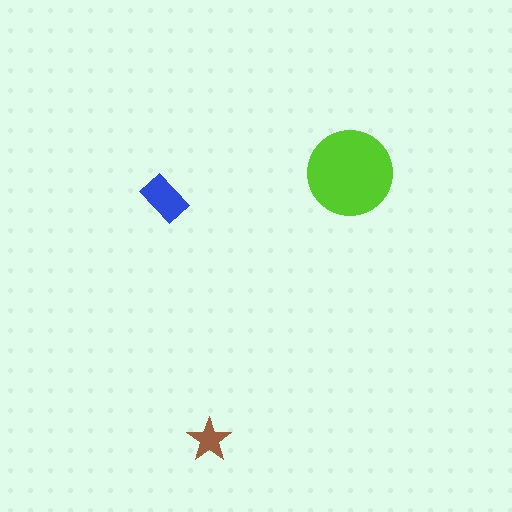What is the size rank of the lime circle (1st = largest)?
1st.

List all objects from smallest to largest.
The brown star, the blue rectangle, the lime circle.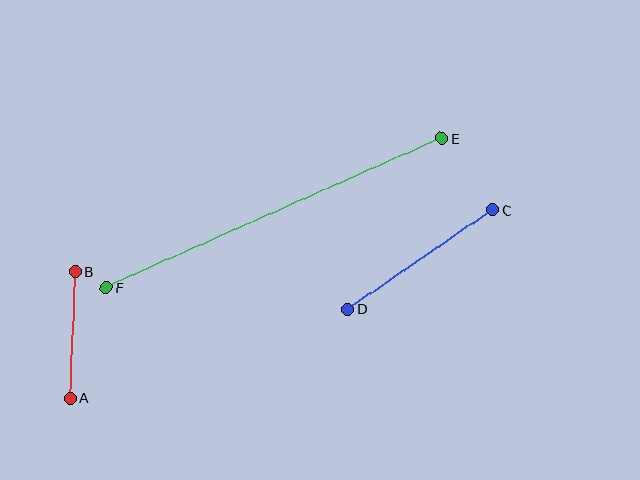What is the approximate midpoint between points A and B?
The midpoint is at approximately (73, 335) pixels.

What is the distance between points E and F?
The distance is approximately 367 pixels.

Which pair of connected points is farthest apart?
Points E and F are farthest apart.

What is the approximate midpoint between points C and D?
The midpoint is at approximately (420, 259) pixels.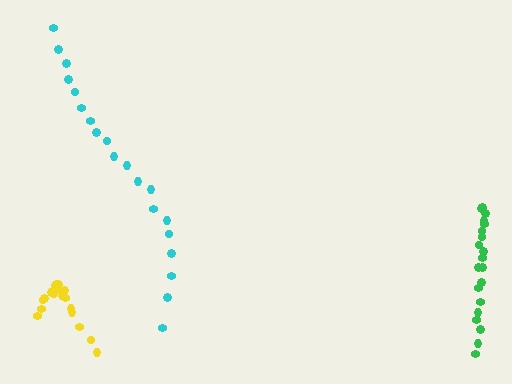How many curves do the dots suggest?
There are 3 distinct paths.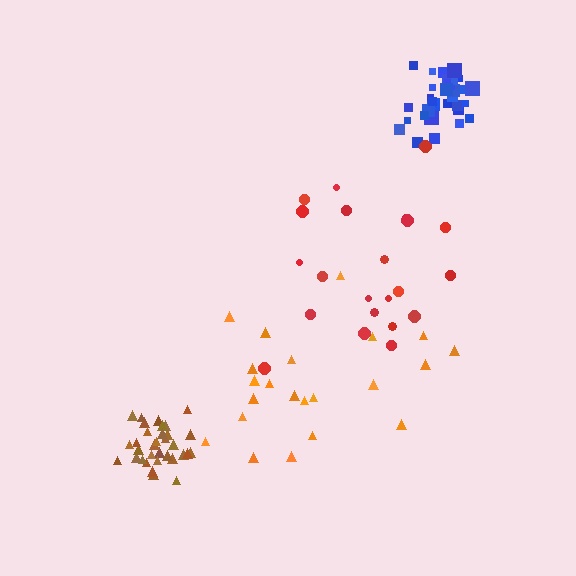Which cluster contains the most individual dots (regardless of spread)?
Brown (33).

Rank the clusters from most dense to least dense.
blue, brown, red, orange.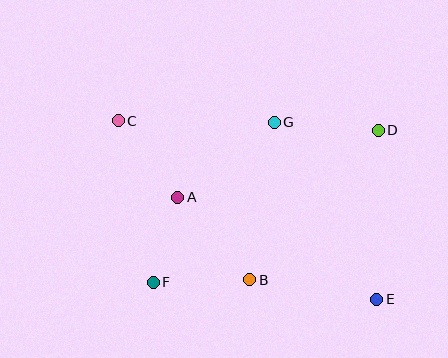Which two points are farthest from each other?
Points C and E are farthest from each other.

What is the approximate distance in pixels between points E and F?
The distance between E and F is approximately 224 pixels.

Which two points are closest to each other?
Points A and F are closest to each other.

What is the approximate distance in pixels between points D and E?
The distance between D and E is approximately 169 pixels.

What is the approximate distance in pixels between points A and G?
The distance between A and G is approximately 122 pixels.